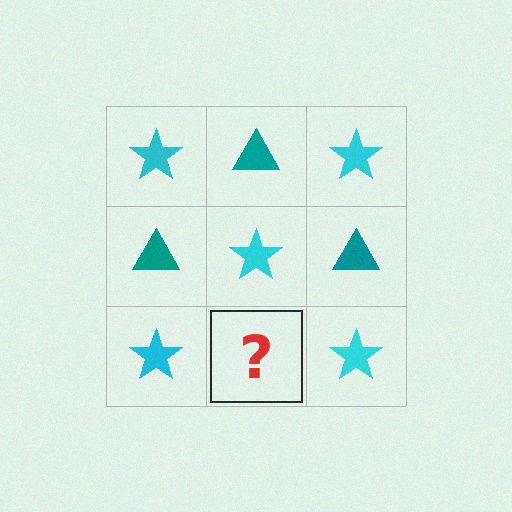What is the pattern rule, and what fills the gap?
The rule is that it alternates cyan star and teal triangle in a checkerboard pattern. The gap should be filled with a teal triangle.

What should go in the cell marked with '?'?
The missing cell should contain a teal triangle.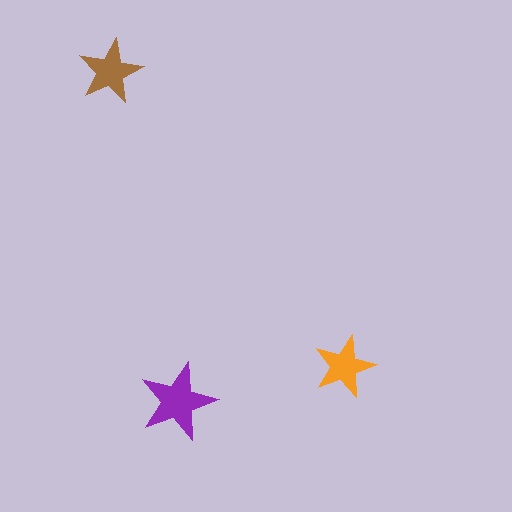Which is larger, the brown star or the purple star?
The purple one.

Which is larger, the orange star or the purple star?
The purple one.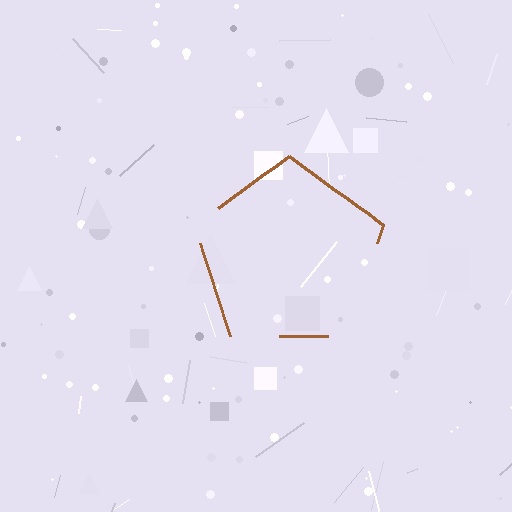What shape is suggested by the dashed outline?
The dashed outline suggests a pentagon.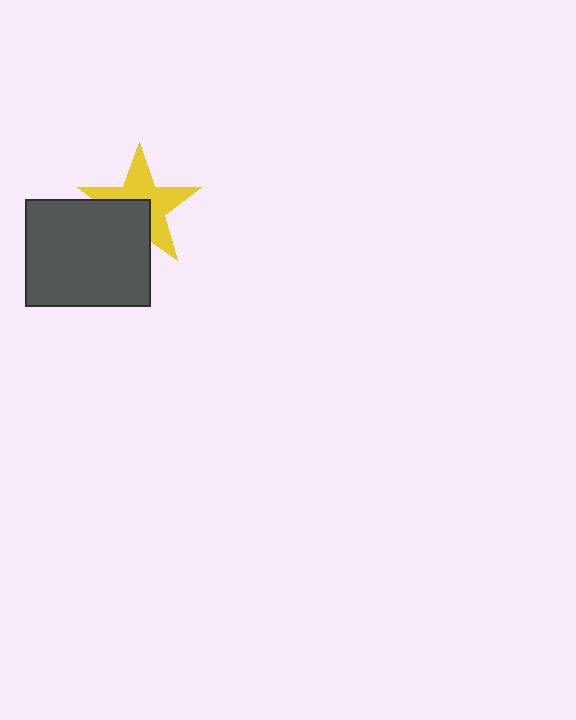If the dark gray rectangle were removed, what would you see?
You would see the complete yellow star.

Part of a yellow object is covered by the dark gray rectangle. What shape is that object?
It is a star.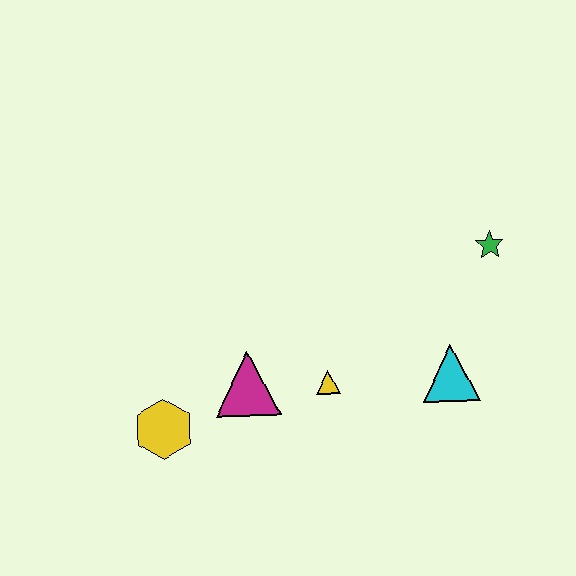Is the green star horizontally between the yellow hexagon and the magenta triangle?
No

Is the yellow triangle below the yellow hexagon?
No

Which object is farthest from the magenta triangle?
The green star is farthest from the magenta triangle.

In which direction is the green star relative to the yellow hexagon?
The green star is to the right of the yellow hexagon.